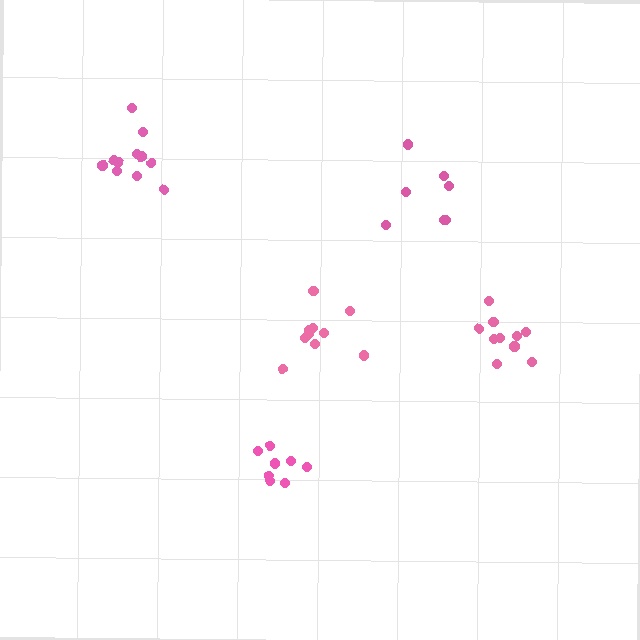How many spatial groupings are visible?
There are 5 spatial groupings.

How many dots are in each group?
Group 1: 8 dots, Group 2: 10 dots, Group 3: 10 dots, Group 4: 7 dots, Group 5: 11 dots (46 total).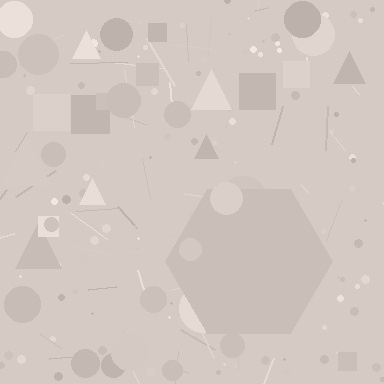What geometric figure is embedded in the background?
A hexagon is embedded in the background.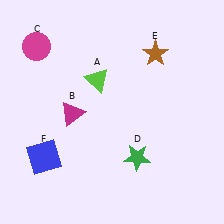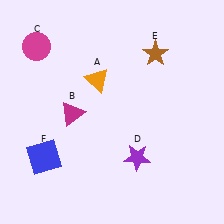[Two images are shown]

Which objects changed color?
A changed from lime to orange. D changed from green to purple.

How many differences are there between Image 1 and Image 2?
There are 2 differences between the two images.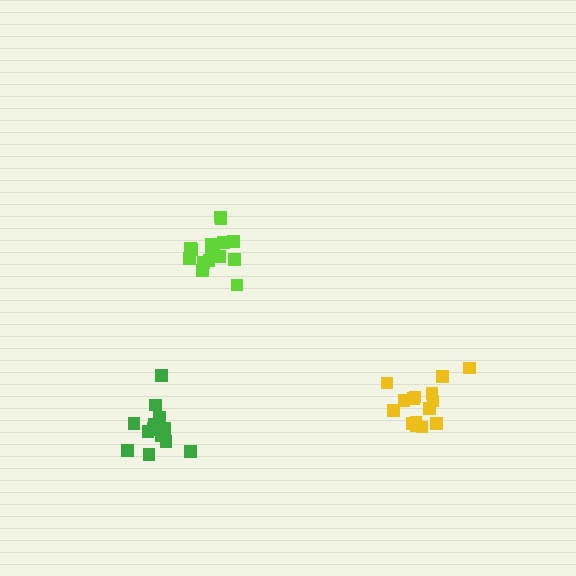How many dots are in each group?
Group 1: 17 dots, Group 2: 15 dots, Group 3: 15 dots (47 total).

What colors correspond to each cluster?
The clusters are colored: lime, yellow, green.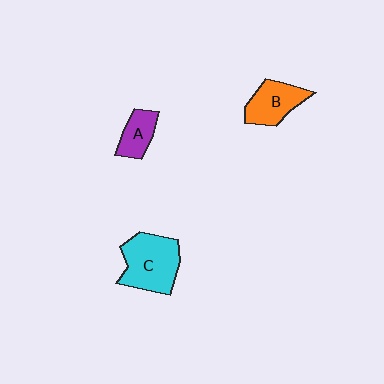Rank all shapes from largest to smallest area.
From largest to smallest: C (cyan), B (orange), A (purple).